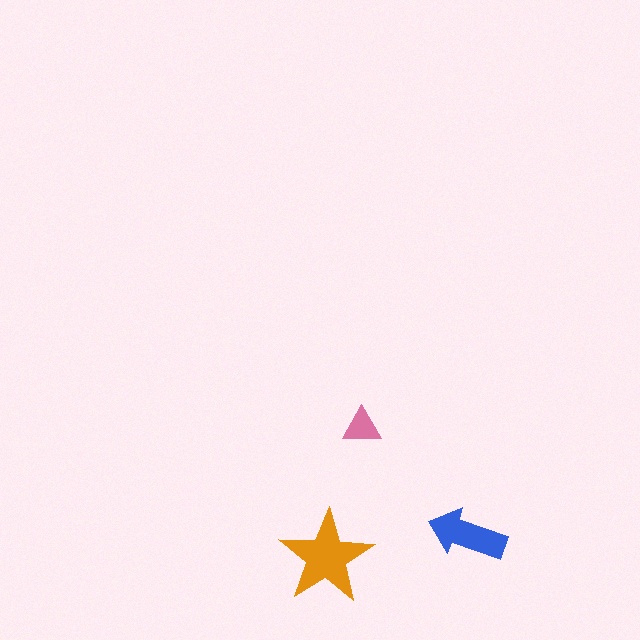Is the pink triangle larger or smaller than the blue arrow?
Smaller.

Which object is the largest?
The orange star.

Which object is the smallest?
The pink triangle.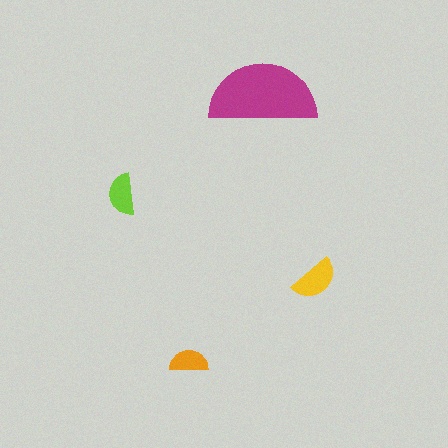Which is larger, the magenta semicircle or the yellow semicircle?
The magenta one.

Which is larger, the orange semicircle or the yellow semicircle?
The yellow one.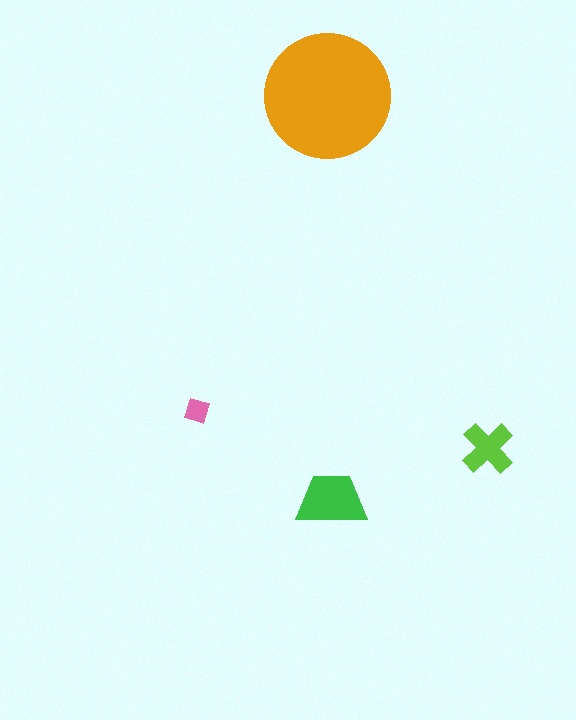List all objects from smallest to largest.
The pink diamond, the lime cross, the green trapezoid, the orange circle.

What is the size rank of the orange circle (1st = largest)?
1st.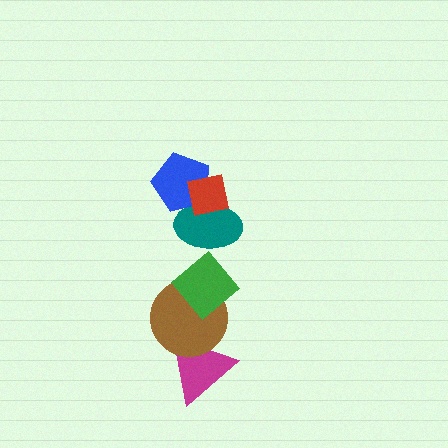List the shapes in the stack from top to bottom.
From top to bottom: the red square, the blue pentagon, the teal ellipse, the green diamond, the brown circle, the magenta triangle.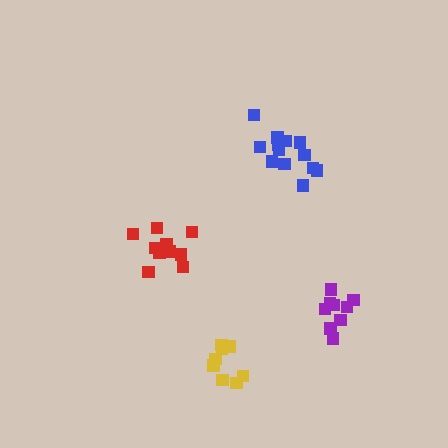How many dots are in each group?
Group 1: 13 dots, Group 2: 9 dots, Group 3: 10 dots, Group 4: 8 dots (40 total).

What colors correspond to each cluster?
The clusters are colored: blue, purple, red, yellow.